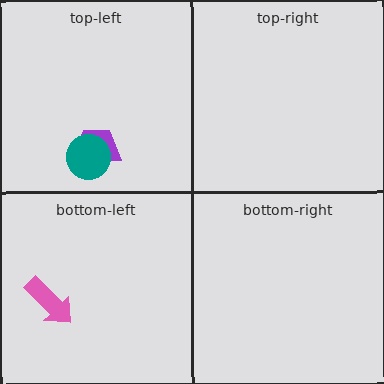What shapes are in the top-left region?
The purple trapezoid, the teal circle.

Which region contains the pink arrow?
The bottom-left region.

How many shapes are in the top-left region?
2.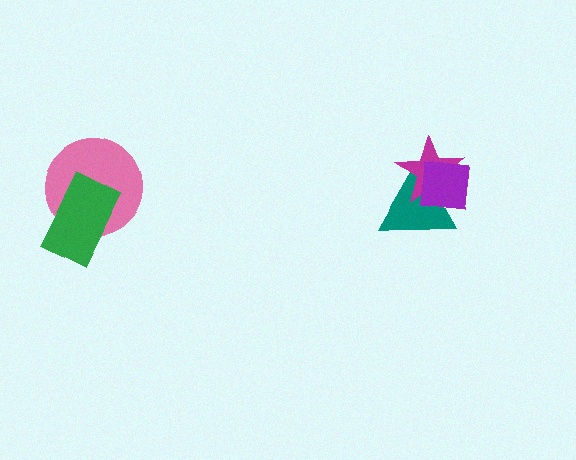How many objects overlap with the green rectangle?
1 object overlaps with the green rectangle.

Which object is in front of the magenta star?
The purple square is in front of the magenta star.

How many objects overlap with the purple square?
2 objects overlap with the purple square.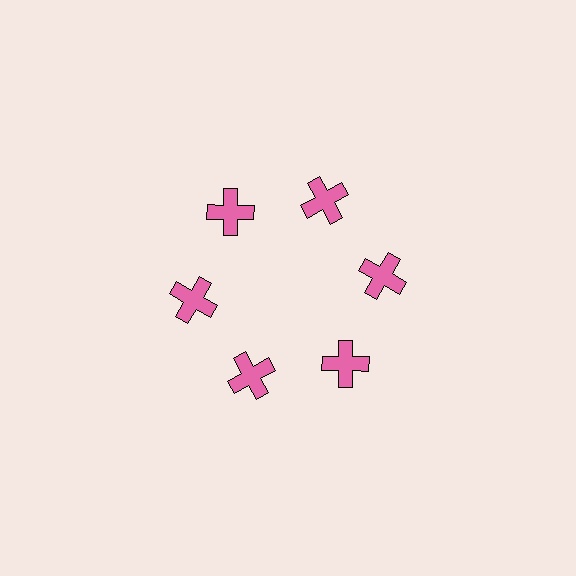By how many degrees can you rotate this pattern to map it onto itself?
The pattern maps onto itself every 60 degrees of rotation.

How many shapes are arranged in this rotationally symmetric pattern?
There are 6 shapes, arranged in 6 groups of 1.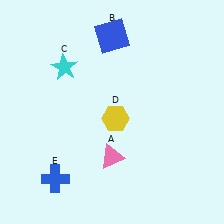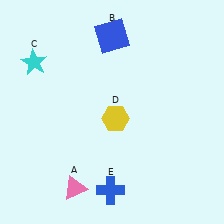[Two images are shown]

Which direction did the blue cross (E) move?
The blue cross (E) moved right.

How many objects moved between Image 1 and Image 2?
3 objects moved between the two images.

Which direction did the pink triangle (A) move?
The pink triangle (A) moved left.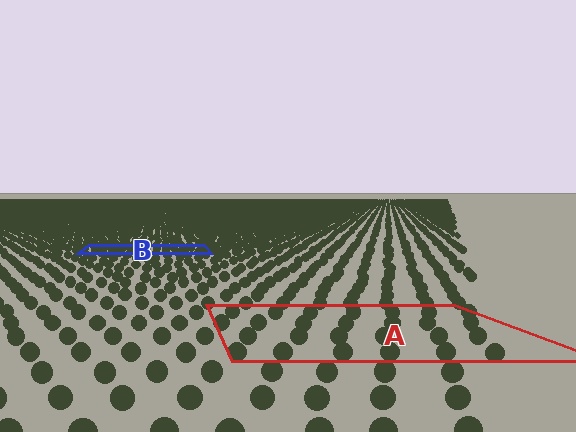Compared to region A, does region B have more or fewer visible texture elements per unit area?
Region B has more texture elements per unit area — they are packed more densely because it is farther away.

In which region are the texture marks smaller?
The texture marks are smaller in region B, because it is farther away.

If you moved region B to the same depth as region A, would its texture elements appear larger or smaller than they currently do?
They would appear larger. At a closer depth, the same texture elements are projected at a bigger on-screen size.